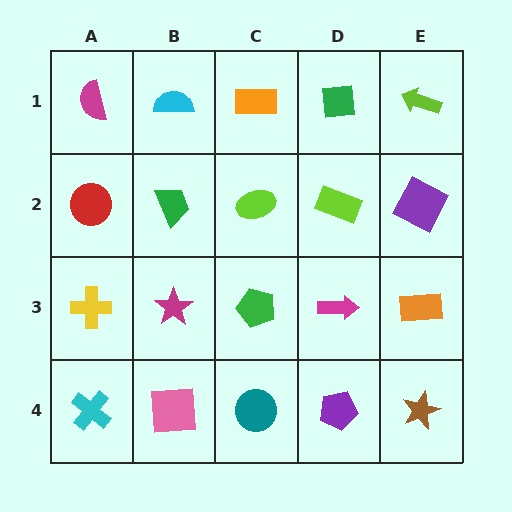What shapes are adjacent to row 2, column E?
A lime arrow (row 1, column E), an orange rectangle (row 3, column E), a lime rectangle (row 2, column D).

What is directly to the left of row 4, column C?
A pink square.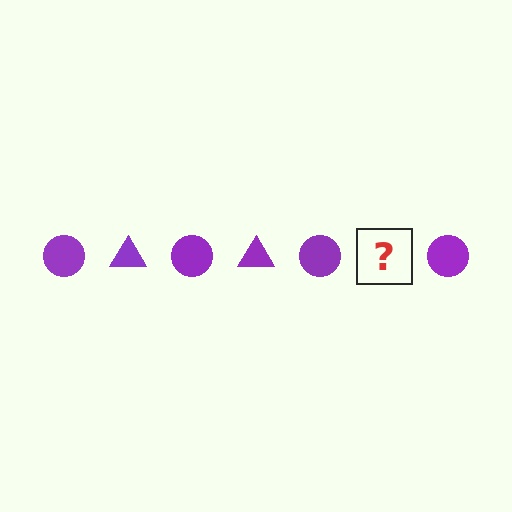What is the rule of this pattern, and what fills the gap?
The rule is that the pattern cycles through circle, triangle shapes in purple. The gap should be filled with a purple triangle.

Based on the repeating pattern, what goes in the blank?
The blank should be a purple triangle.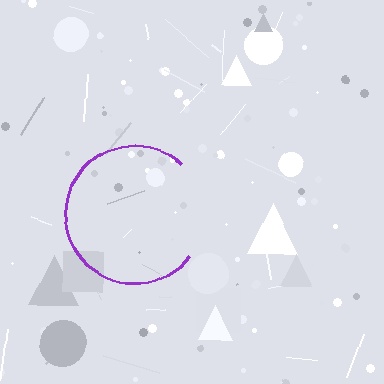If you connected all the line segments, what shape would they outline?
They would outline a circle.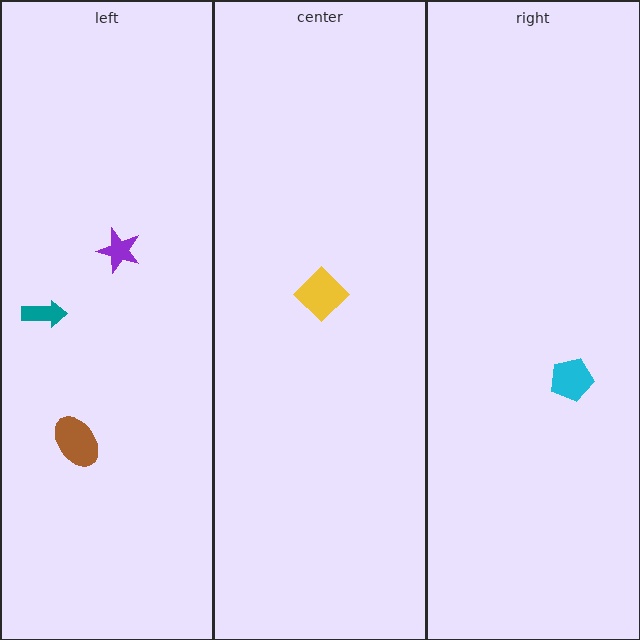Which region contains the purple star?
The left region.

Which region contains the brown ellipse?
The left region.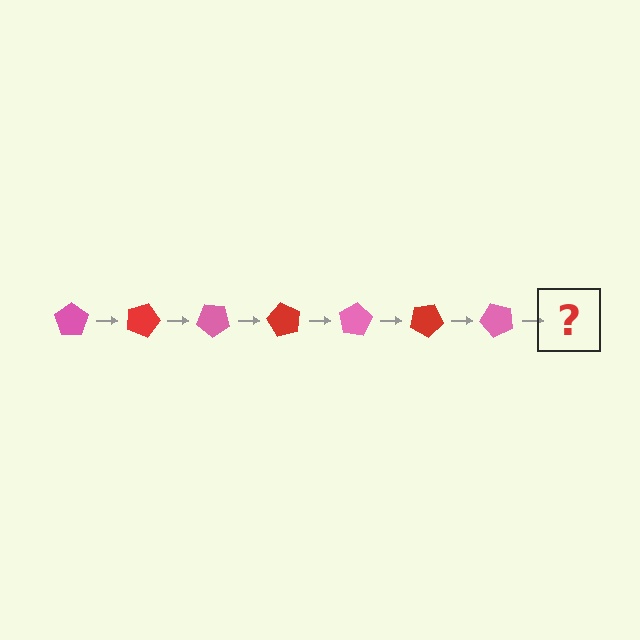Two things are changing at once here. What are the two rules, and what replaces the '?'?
The two rules are that it rotates 20 degrees each step and the color cycles through pink and red. The '?' should be a red pentagon, rotated 140 degrees from the start.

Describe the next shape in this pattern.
It should be a red pentagon, rotated 140 degrees from the start.